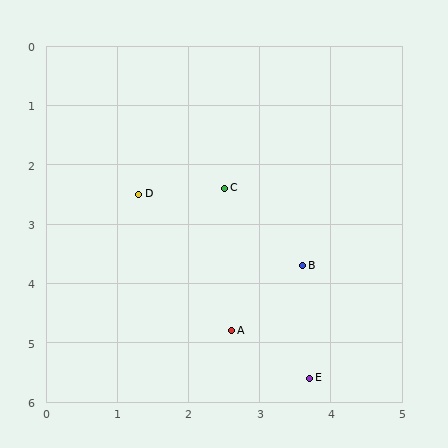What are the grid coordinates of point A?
Point A is at approximately (2.6, 4.8).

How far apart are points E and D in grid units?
Points E and D are about 3.9 grid units apart.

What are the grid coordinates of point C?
Point C is at approximately (2.5, 2.4).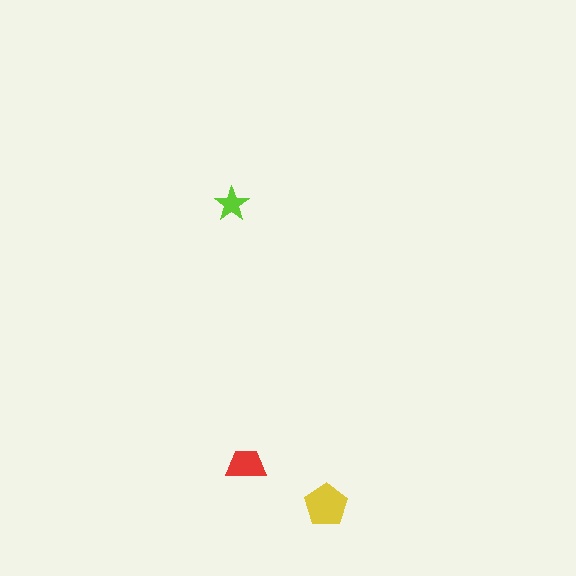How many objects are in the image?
There are 3 objects in the image.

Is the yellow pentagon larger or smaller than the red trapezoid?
Larger.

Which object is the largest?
The yellow pentagon.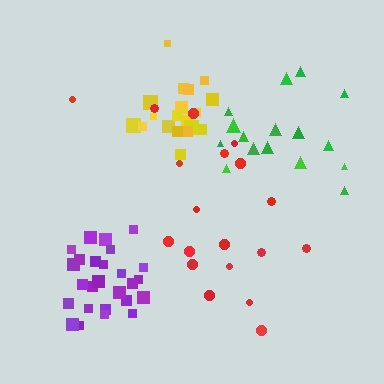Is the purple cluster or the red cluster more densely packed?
Purple.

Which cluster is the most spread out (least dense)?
Red.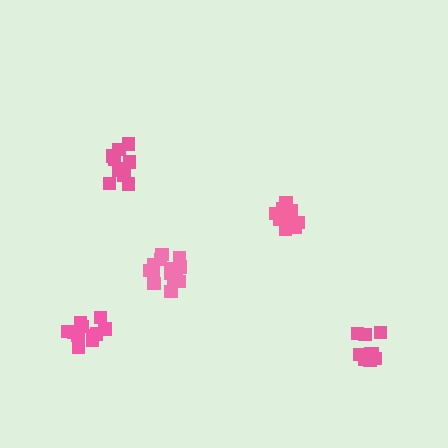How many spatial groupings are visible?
There are 5 spatial groupings.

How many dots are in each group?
Group 1: 14 dots, Group 2: 11 dots, Group 3: 11 dots, Group 4: 12 dots, Group 5: 9 dots (57 total).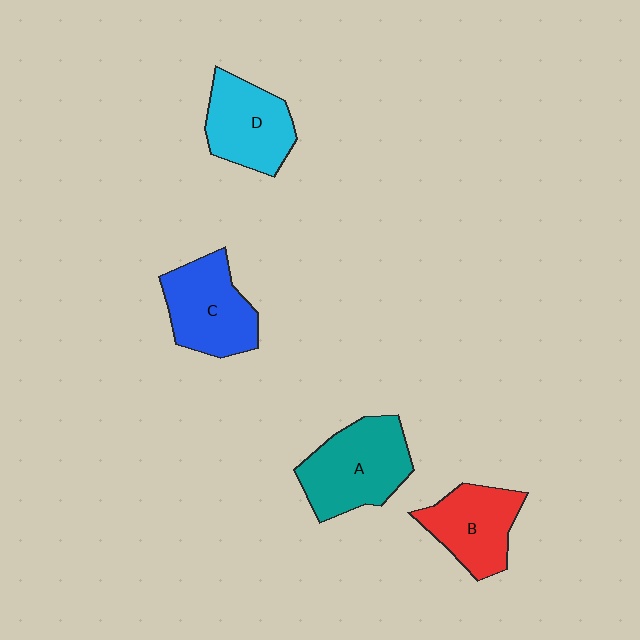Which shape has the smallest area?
Shape B (red).